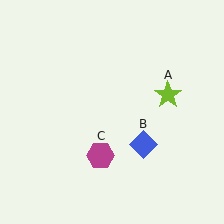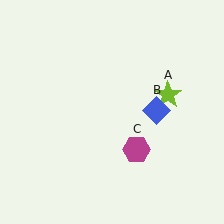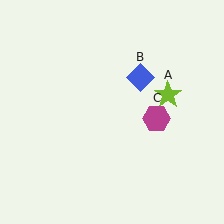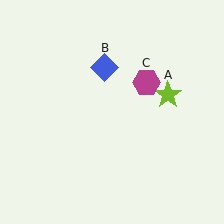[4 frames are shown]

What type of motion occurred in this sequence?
The blue diamond (object B), magenta hexagon (object C) rotated counterclockwise around the center of the scene.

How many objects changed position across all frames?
2 objects changed position: blue diamond (object B), magenta hexagon (object C).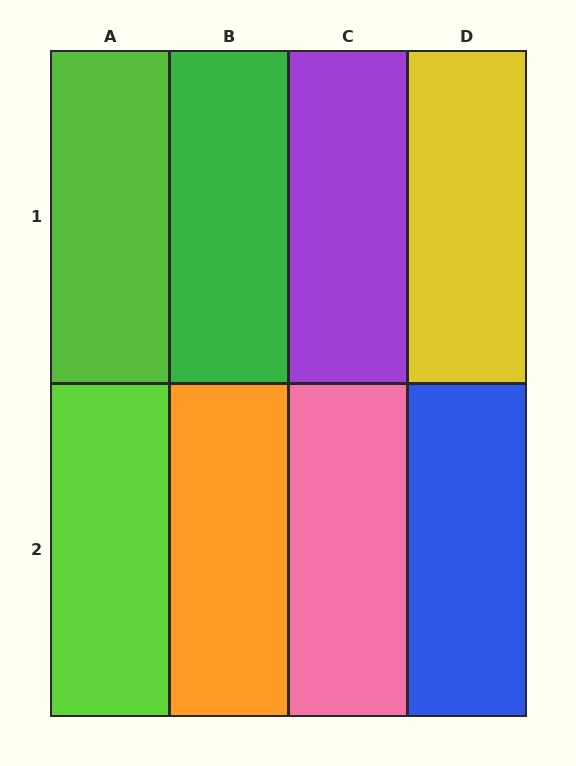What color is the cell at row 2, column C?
Pink.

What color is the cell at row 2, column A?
Lime.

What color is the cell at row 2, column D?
Blue.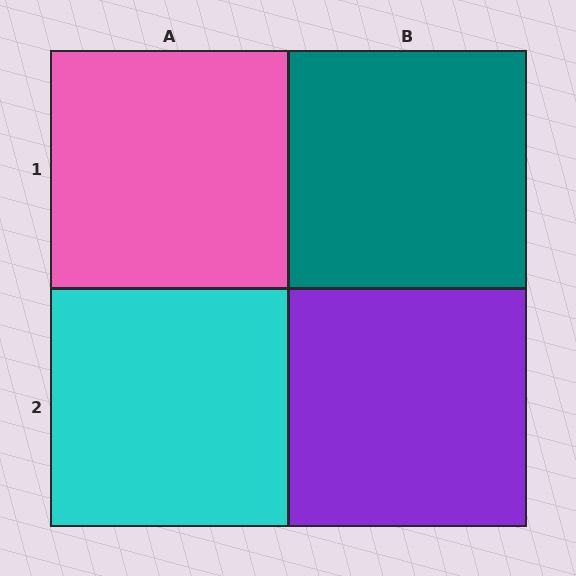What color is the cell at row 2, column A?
Cyan.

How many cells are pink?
1 cell is pink.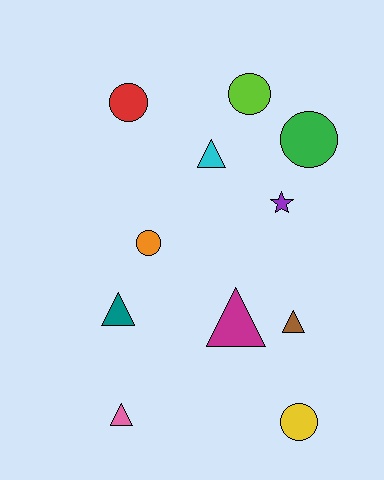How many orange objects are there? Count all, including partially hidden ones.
There is 1 orange object.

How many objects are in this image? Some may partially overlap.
There are 11 objects.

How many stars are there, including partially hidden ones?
There is 1 star.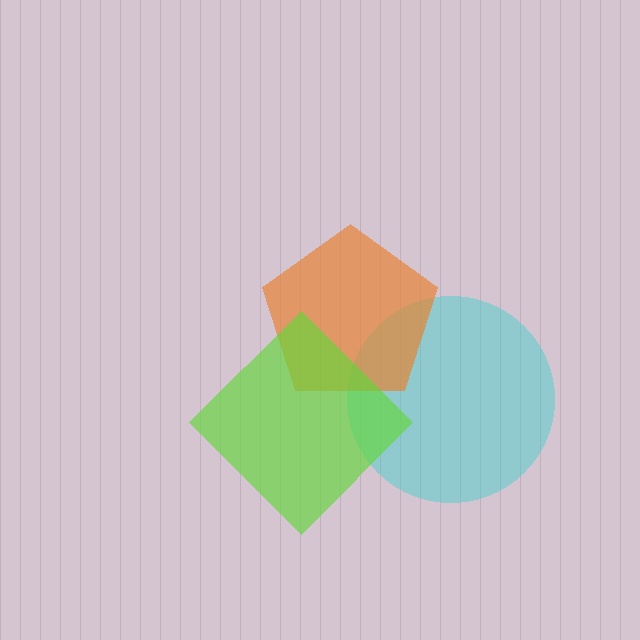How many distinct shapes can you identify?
There are 3 distinct shapes: a cyan circle, an orange pentagon, a lime diamond.